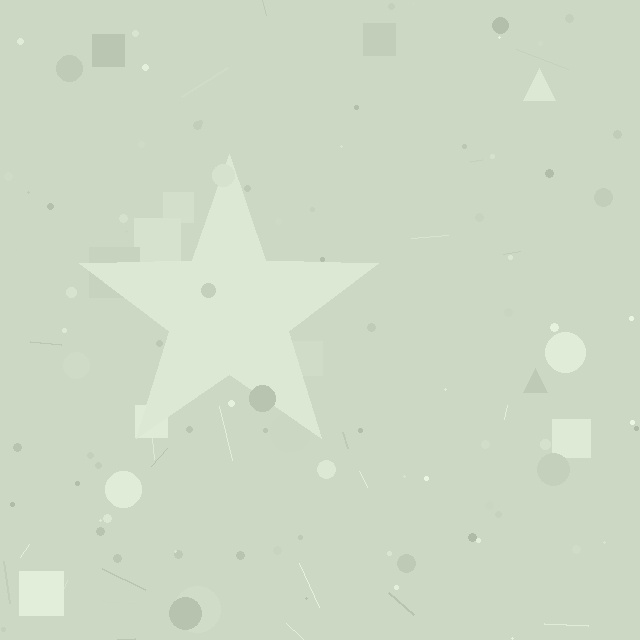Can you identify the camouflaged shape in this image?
The camouflaged shape is a star.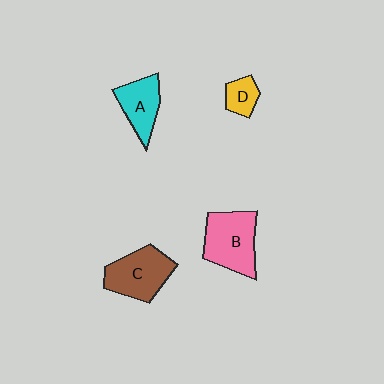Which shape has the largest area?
Shape B (pink).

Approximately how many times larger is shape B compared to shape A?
Approximately 1.4 times.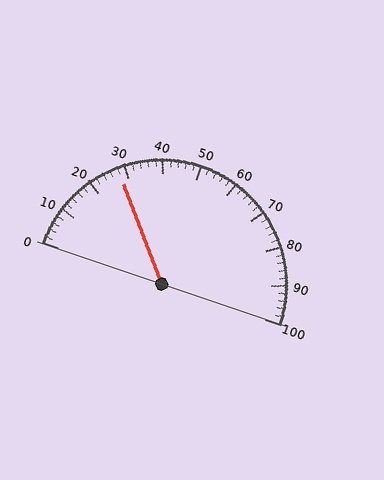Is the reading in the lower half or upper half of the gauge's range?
The reading is in the lower half of the range (0 to 100).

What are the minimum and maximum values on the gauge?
The gauge ranges from 0 to 100.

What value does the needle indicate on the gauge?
The needle indicates approximately 28.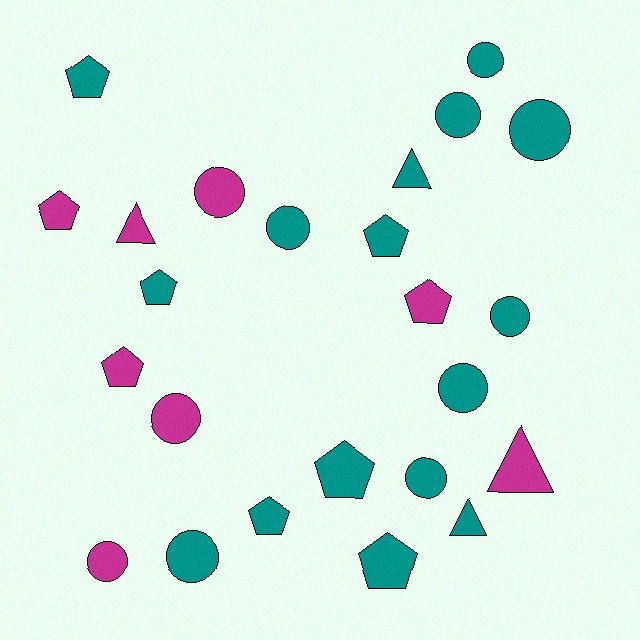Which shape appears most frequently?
Circle, with 11 objects.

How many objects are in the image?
There are 24 objects.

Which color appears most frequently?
Teal, with 16 objects.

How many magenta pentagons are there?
There are 3 magenta pentagons.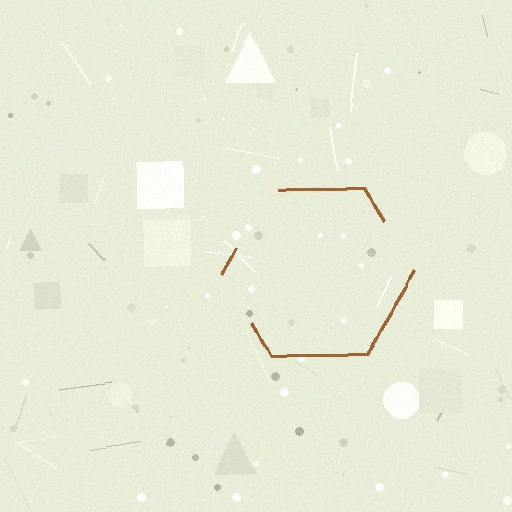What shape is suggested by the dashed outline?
The dashed outline suggests a hexagon.